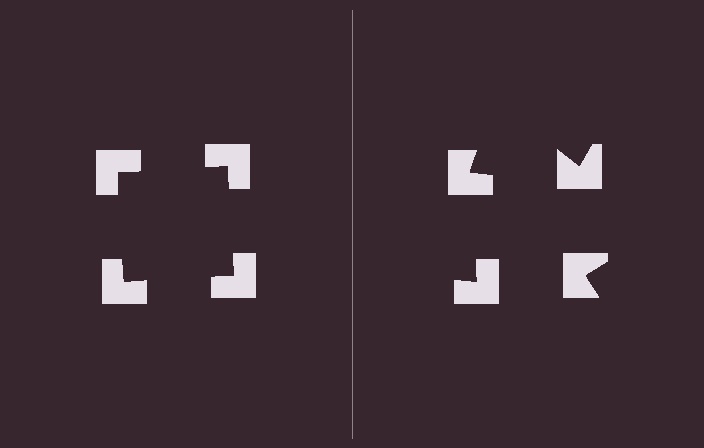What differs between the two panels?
The notched squares are positioned identically on both sides; only the wedge orientations differ. On the left they align to a square; on the right they are misaligned.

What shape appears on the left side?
An illusory square.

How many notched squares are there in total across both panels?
8 — 4 on each side.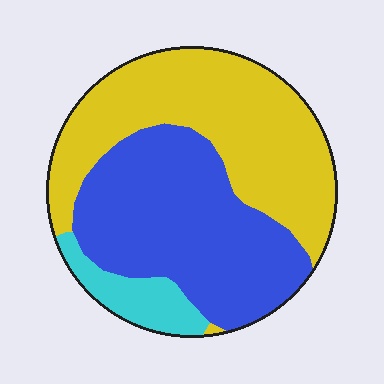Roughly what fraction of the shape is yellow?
Yellow covers around 45% of the shape.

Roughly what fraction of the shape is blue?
Blue covers about 45% of the shape.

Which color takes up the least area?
Cyan, at roughly 10%.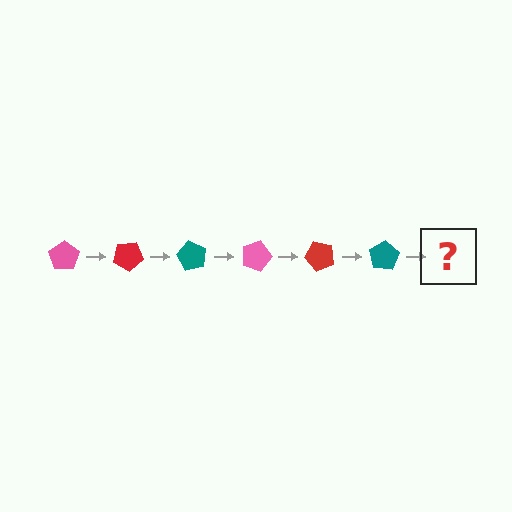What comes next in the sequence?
The next element should be a pink pentagon, rotated 180 degrees from the start.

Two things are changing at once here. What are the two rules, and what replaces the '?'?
The two rules are that it rotates 30 degrees each step and the color cycles through pink, red, and teal. The '?' should be a pink pentagon, rotated 180 degrees from the start.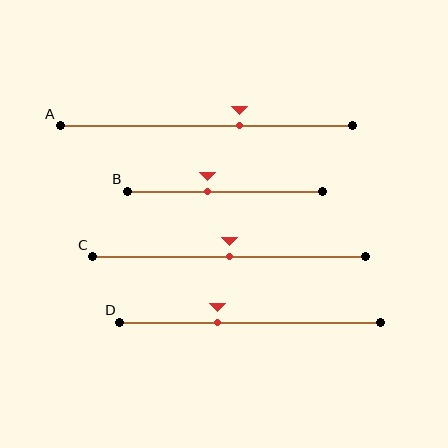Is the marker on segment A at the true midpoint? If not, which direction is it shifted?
No, the marker on segment A is shifted to the right by about 11% of the segment length.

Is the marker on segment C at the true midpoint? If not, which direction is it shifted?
Yes, the marker on segment C is at the true midpoint.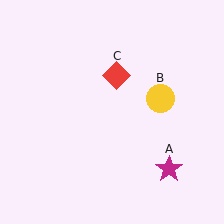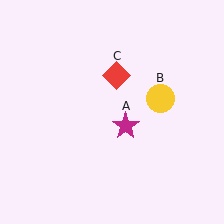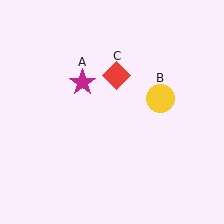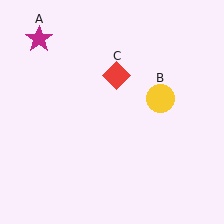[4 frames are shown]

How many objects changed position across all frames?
1 object changed position: magenta star (object A).